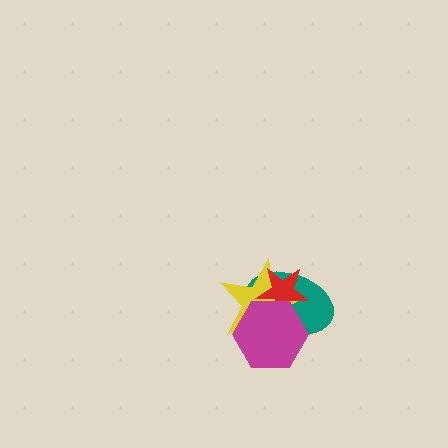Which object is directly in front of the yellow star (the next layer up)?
The red star is directly in front of the yellow star.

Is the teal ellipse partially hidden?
Yes, it is partially covered by another shape.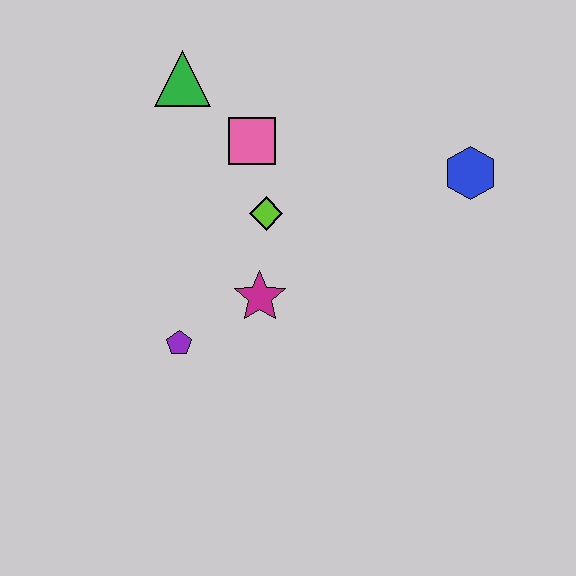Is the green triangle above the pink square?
Yes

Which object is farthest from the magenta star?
The blue hexagon is farthest from the magenta star.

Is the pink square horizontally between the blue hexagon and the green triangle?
Yes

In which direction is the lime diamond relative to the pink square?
The lime diamond is below the pink square.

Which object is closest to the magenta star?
The lime diamond is closest to the magenta star.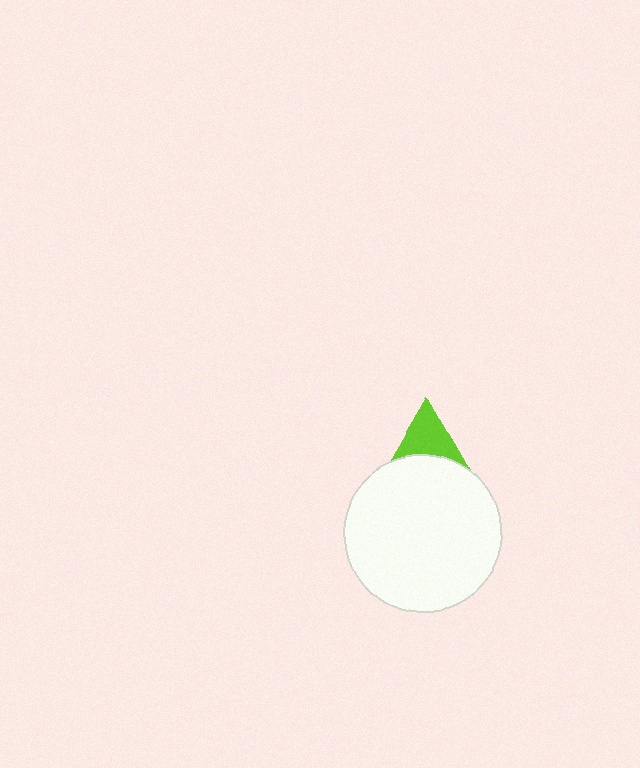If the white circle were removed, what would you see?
You would see the complete lime triangle.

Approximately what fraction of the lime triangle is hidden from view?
Roughly 54% of the lime triangle is hidden behind the white circle.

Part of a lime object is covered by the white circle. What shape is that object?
It is a triangle.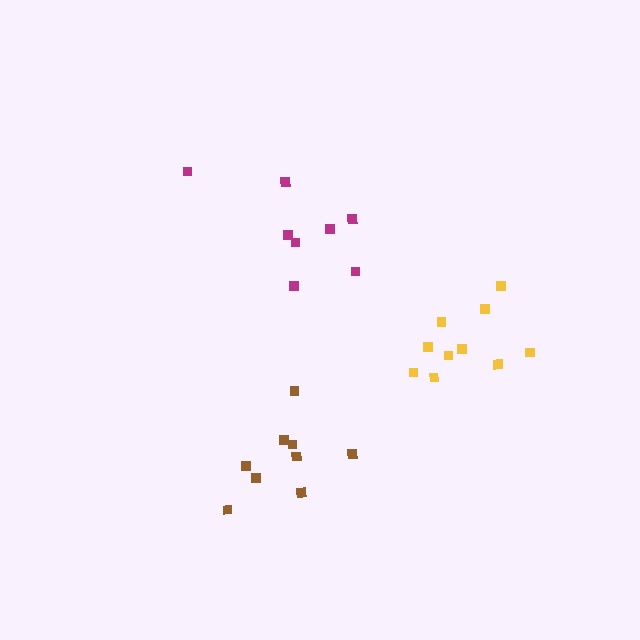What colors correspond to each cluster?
The clusters are colored: yellow, brown, magenta.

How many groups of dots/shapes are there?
There are 3 groups.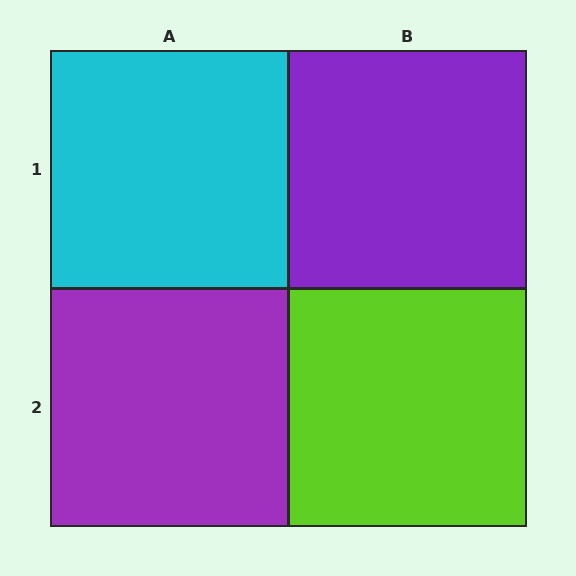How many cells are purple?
2 cells are purple.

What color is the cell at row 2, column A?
Purple.